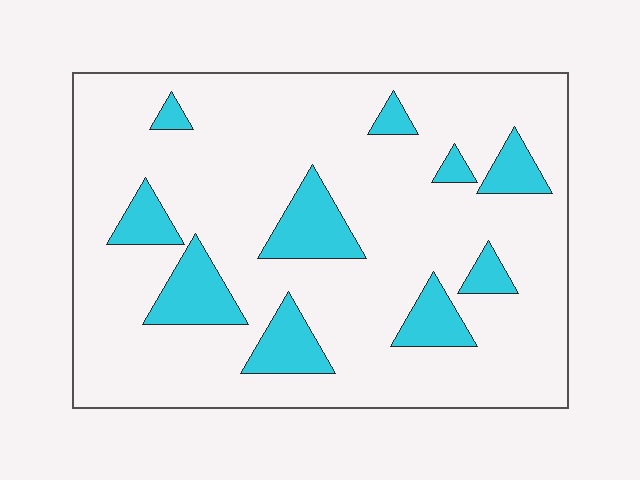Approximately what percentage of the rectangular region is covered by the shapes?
Approximately 15%.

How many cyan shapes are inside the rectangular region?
10.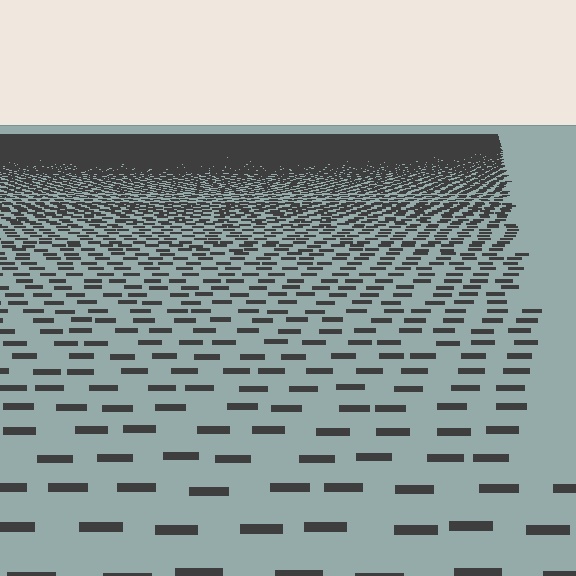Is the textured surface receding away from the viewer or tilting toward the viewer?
The surface is receding away from the viewer. Texture elements get smaller and denser toward the top.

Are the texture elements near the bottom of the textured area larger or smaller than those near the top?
Larger. Near the bottom, elements are closer to the viewer and appear at a bigger on-screen size.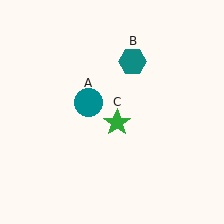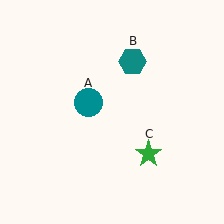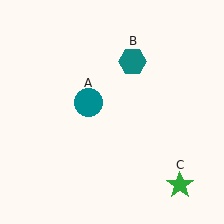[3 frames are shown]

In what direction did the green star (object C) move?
The green star (object C) moved down and to the right.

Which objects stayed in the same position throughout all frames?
Teal circle (object A) and teal hexagon (object B) remained stationary.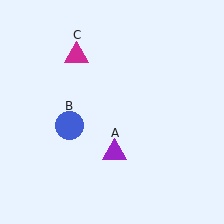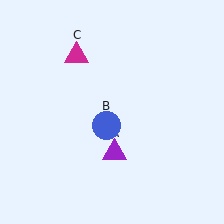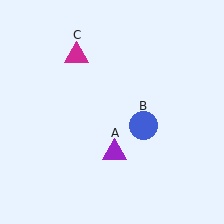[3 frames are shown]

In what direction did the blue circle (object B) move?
The blue circle (object B) moved right.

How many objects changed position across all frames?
1 object changed position: blue circle (object B).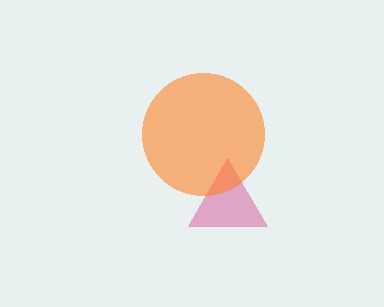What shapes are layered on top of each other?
The layered shapes are: a magenta triangle, an orange circle.